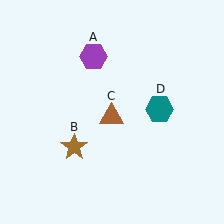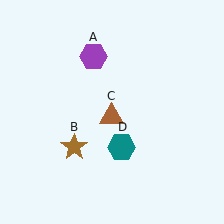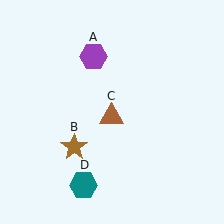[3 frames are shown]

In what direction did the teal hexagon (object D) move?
The teal hexagon (object D) moved down and to the left.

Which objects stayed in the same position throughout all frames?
Purple hexagon (object A) and brown star (object B) and brown triangle (object C) remained stationary.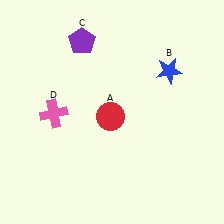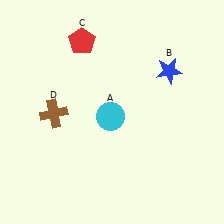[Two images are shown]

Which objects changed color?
A changed from red to cyan. C changed from purple to red. D changed from pink to brown.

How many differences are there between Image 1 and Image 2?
There are 3 differences between the two images.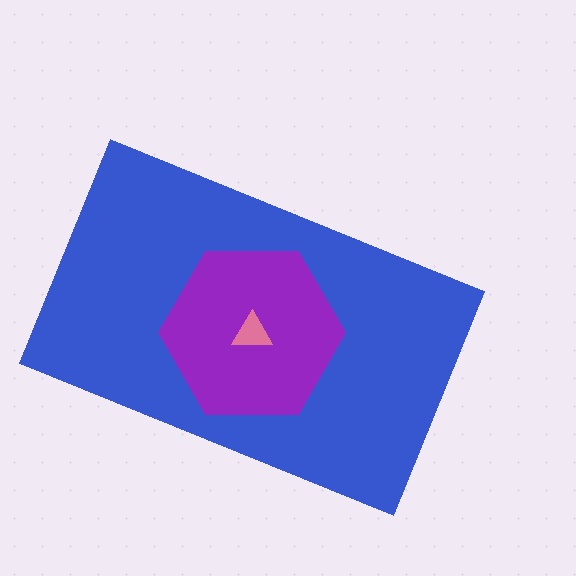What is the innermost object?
The pink triangle.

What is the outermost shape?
The blue rectangle.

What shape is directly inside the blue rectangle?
The purple hexagon.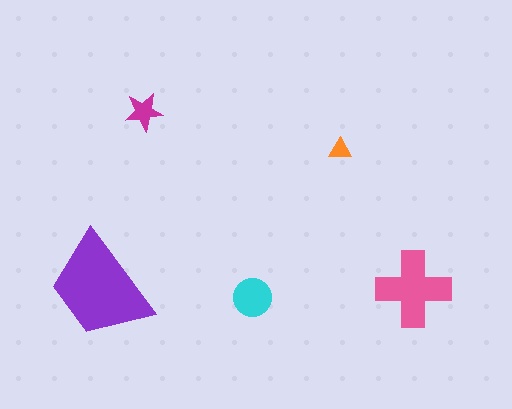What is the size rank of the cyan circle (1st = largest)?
3rd.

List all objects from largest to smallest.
The purple trapezoid, the pink cross, the cyan circle, the magenta star, the orange triangle.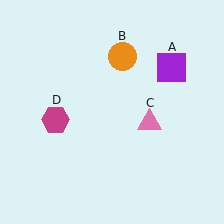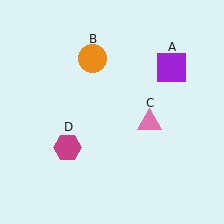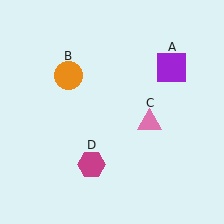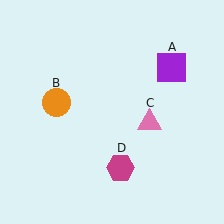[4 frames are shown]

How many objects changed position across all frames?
2 objects changed position: orange circle (object B), magenta hexagon (object D).